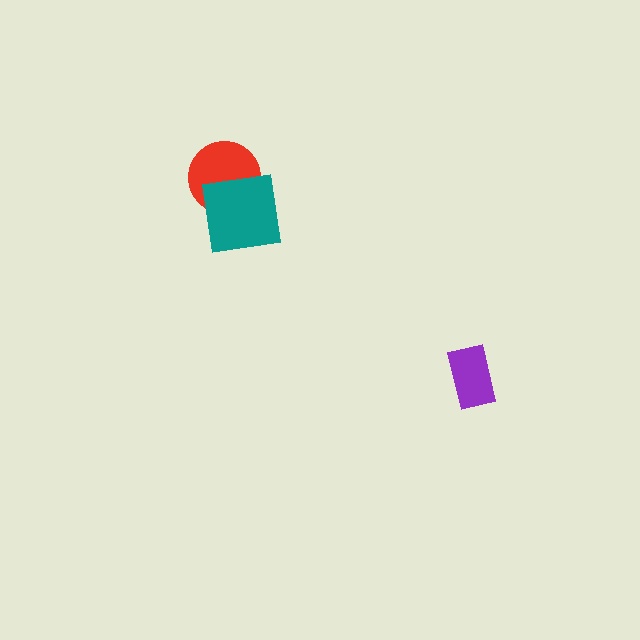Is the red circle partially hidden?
Yes, it is partially covered by another shape.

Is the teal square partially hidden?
No, no other shape covers it.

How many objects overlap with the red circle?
1 object overlaps with the red circle.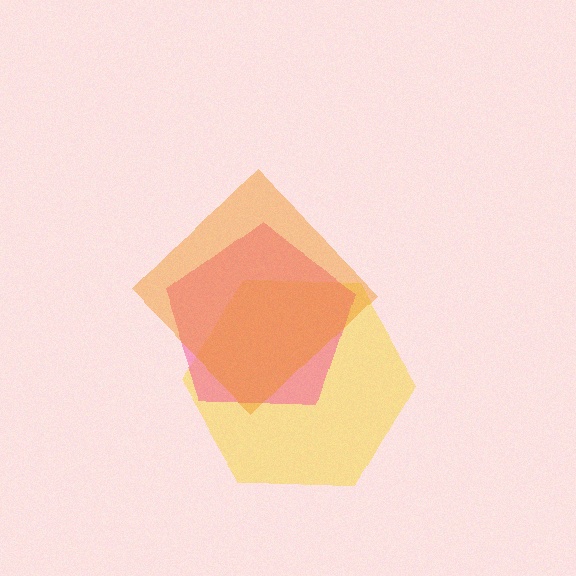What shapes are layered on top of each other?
The layered shapes are: a yellow hexagon, a pink pentagon, an orange diamond.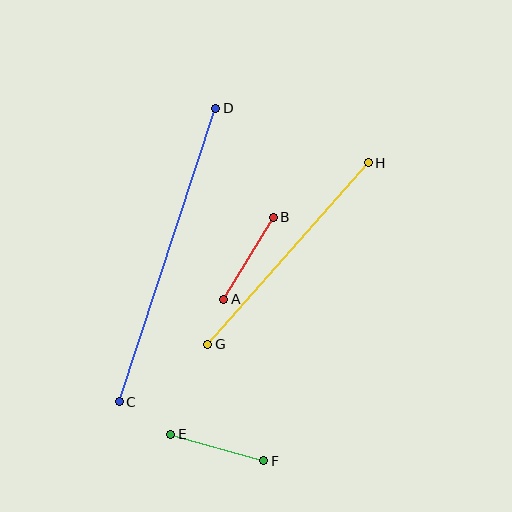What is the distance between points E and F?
The distance is approximately 97 pixels.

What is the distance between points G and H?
The distance is approximately 242 pixels.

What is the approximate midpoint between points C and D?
The midpoint is at approximately (167, 255) pixels.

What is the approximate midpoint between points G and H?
The midpoint is at approximately (288, 253) pixels.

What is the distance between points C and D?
The distance is approximately 309 pixels.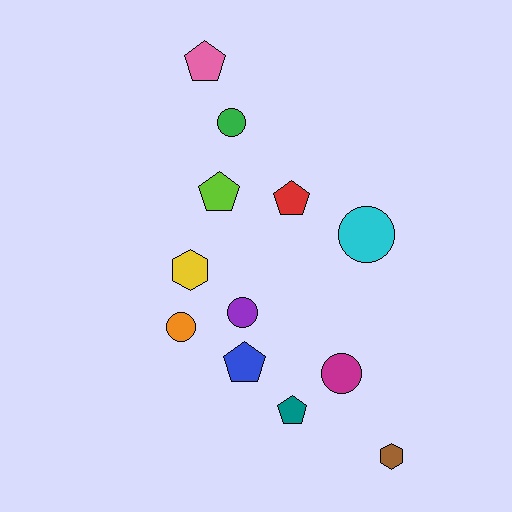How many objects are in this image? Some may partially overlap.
There are 12 objects.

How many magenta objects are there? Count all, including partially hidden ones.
There is 1 magenta object.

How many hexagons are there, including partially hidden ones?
There are 2 hexagons.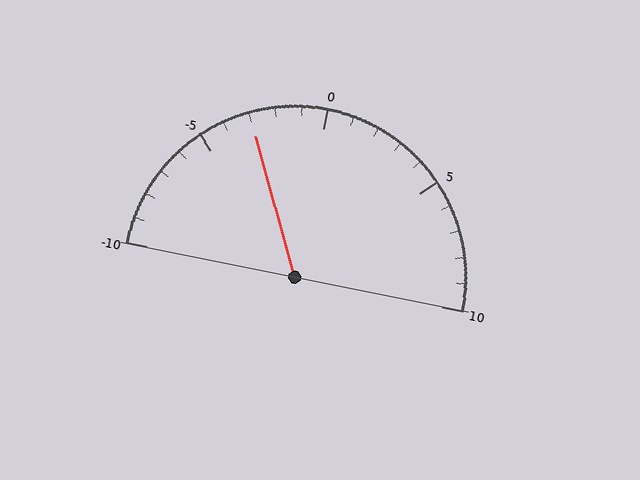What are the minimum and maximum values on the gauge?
The gauge ranges from -10 to 10.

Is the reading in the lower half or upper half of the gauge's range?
The reading is in the lower half of the range (-10 to 10).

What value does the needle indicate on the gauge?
The needle indicates approximately -3.